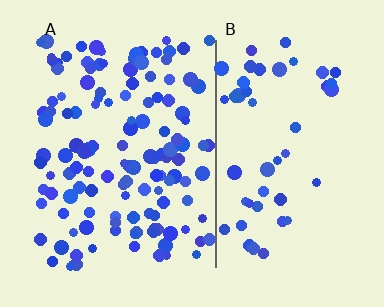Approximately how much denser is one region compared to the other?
Approximately 2.7× — region A over region B.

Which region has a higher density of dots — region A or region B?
A (the left).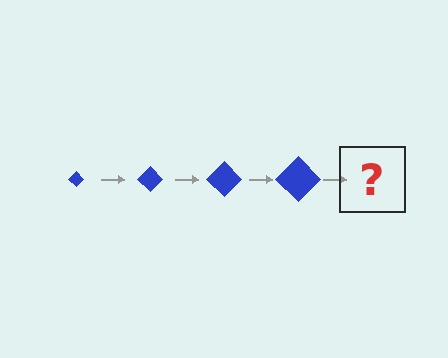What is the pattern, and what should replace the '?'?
The pattern is that the diamond gets progressively larger each step. The '?' should be a blue diamond, larger than the previous one.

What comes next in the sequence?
The next element should be a blue diamond, larger than the previous one.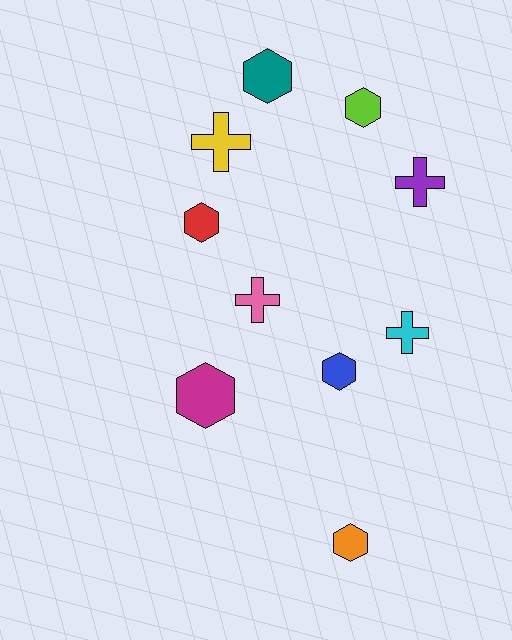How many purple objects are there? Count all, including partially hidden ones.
There is 1 purple object.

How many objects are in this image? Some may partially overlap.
There are 10 objects.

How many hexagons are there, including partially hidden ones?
There are 6 hexagons.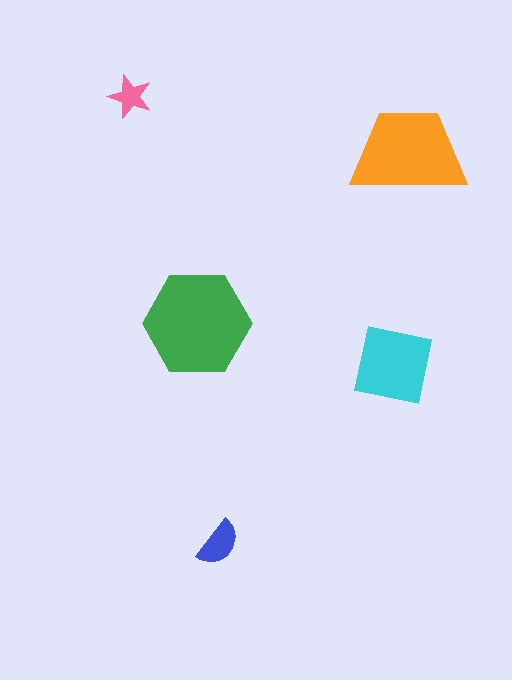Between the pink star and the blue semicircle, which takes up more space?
The blue semicircle.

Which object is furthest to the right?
The orange trapezoid is rightmost.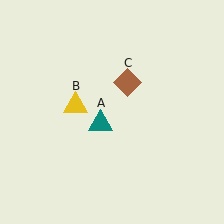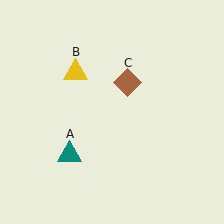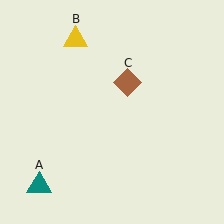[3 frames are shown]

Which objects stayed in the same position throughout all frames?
Brown diamond (object C) remained stationary.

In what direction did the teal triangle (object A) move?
The teal triangle (object A) moved down and to the left.